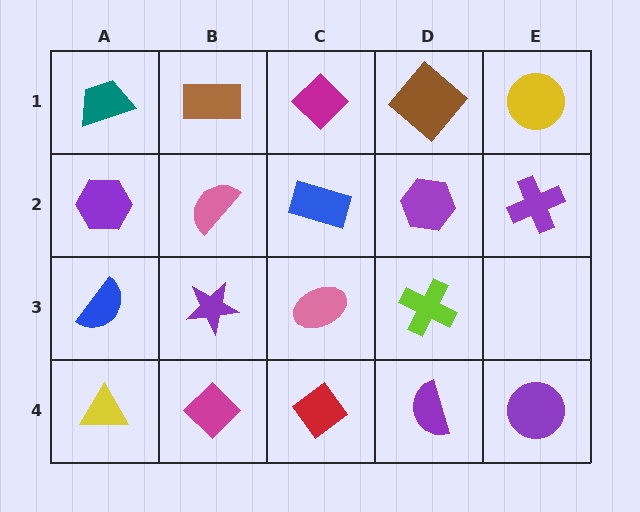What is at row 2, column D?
A purple hexagon.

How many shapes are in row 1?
5 shapes.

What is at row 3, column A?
A blue semicircle.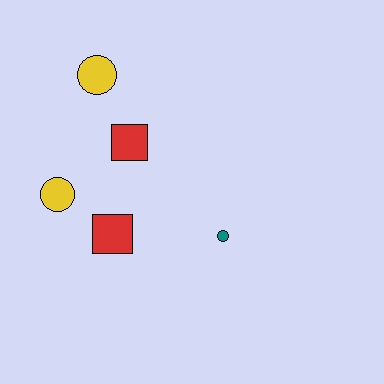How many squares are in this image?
There are 2 squares.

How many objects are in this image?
There are 5 objects.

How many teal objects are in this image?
There is 1 teal object.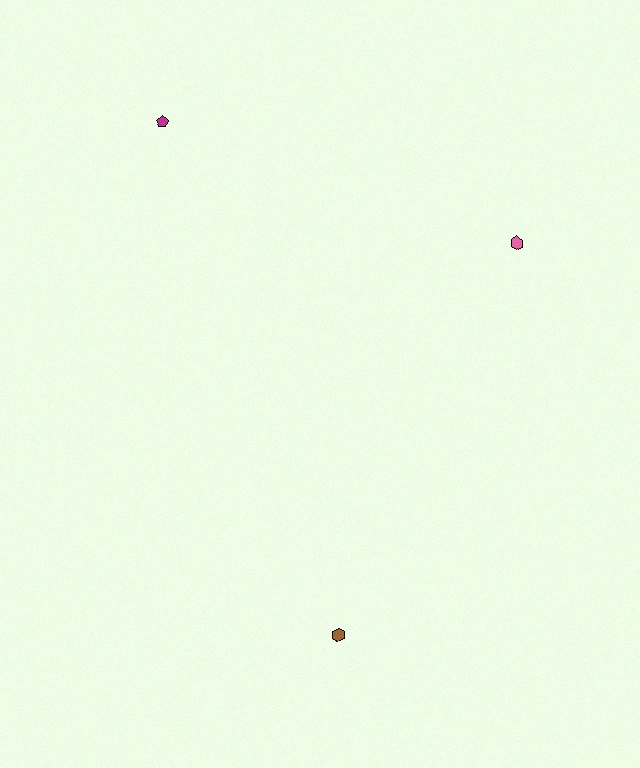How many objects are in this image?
There are 3 objects.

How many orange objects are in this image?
There are no orange objects.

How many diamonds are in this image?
There are no diamonds.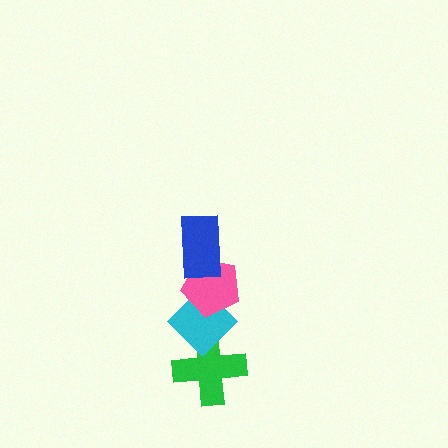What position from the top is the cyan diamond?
The cyan diamond is 3rd from the top.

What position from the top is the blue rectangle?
The blue rectangle is 1st from the top.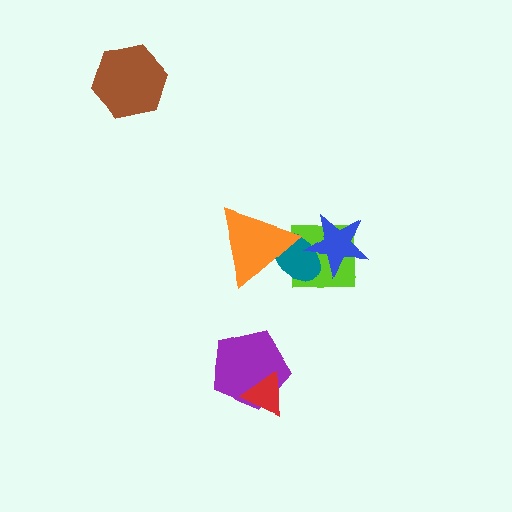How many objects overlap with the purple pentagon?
1 object overlaps with the purple pentagon.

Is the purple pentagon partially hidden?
Yes, it is partially covered by another shape.